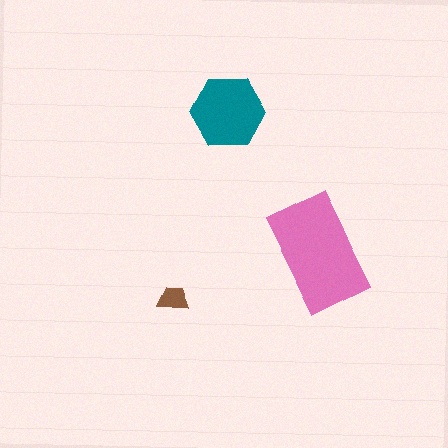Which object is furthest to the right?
The pink rectangle is rightmost.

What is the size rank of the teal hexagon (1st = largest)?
2nd.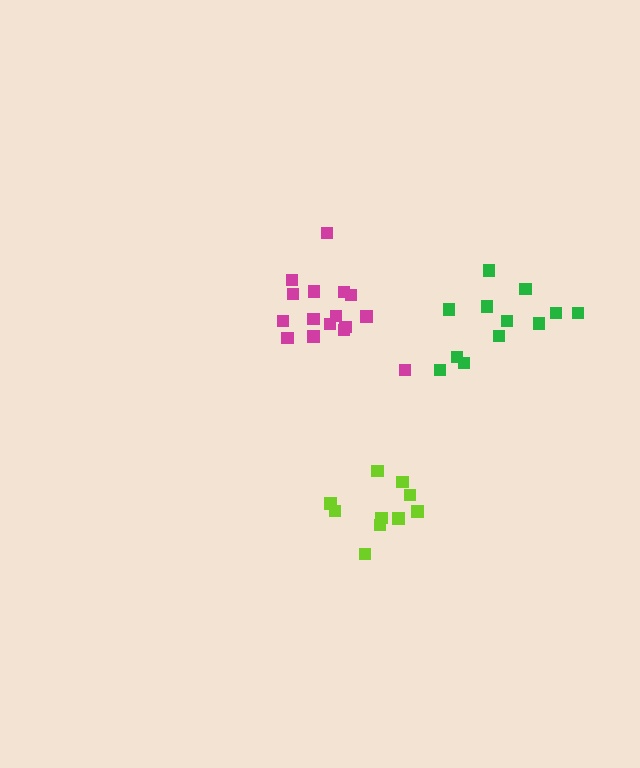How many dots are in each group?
Group 1: 16 dots, Group 2: 10 dots, Group 3: 12 dots (38 total).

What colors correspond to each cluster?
The clusters are colored: magenta, lime, green.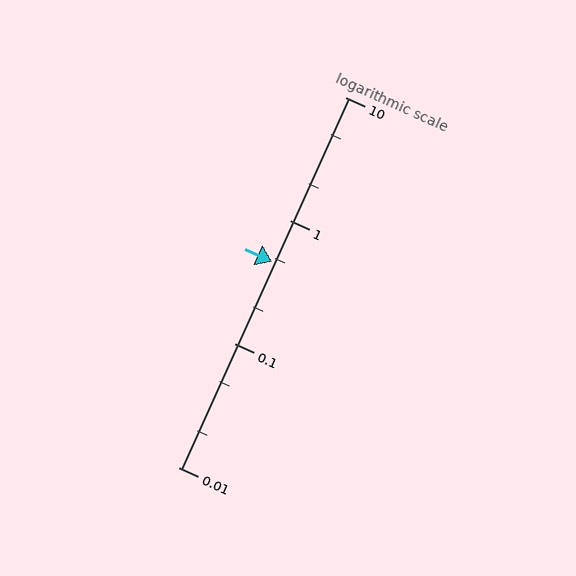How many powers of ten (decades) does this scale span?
The scale spans 3 decades, from 0.01 to 10.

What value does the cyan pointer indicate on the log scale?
The pointer indicates approximately 0.46.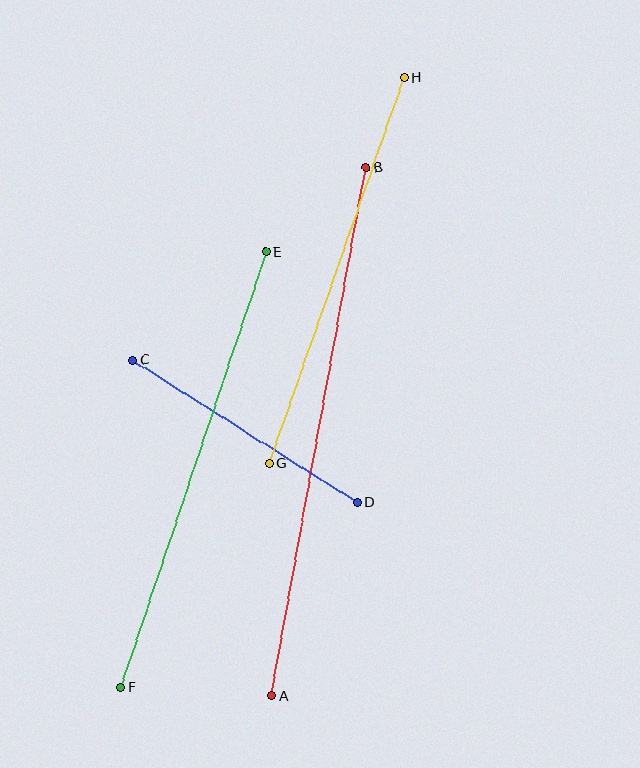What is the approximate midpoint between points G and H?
The midpoint is at approximately (337, 271) pixels.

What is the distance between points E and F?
The distance is approximately 459 pixels.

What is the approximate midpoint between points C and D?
The midpoint is at approximately (245, 431) pixels.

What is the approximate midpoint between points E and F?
The midpoint is at approximately (193, 470) pixels.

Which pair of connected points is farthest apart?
Points A and B are farthest apart.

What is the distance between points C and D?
The distance is approximately 266 pixels.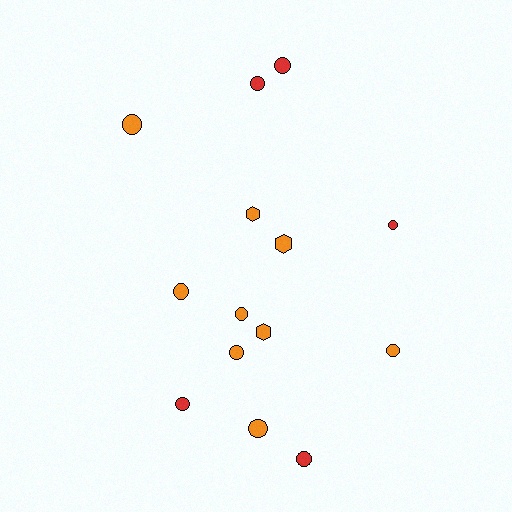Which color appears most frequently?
Orange, with 9 objects.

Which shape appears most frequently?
Circle, with 11 objects.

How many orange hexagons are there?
There are 3 orange hexagons.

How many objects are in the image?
There are 14 objects.